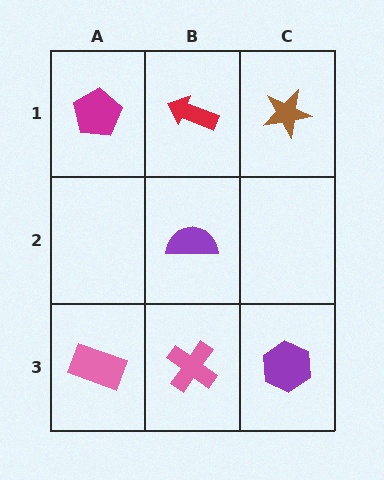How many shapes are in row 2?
1 shape.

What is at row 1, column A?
A magenta pentagon.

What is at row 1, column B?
A red arrow.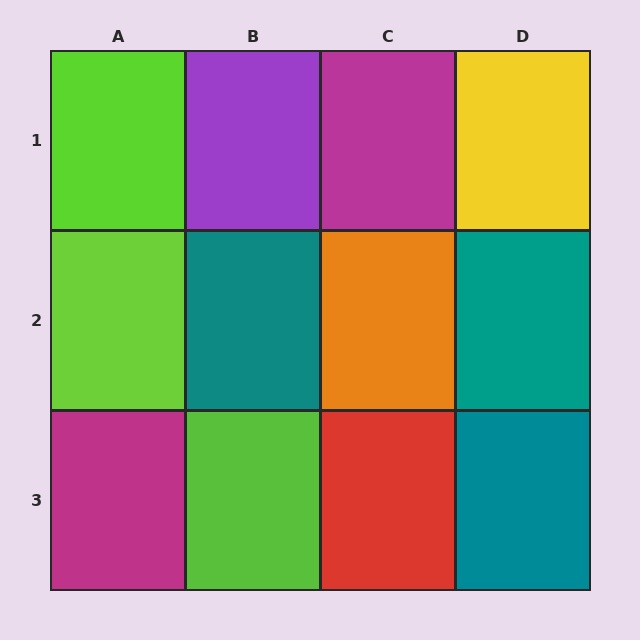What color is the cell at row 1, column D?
Yellow.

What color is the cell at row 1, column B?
Purple.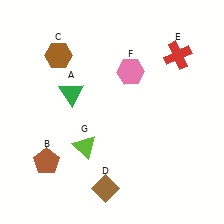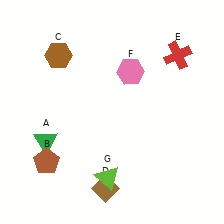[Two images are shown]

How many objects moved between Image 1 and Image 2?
2 objects moved between the two images.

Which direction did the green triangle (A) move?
The green triangle (A) moved down.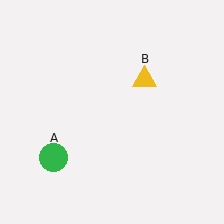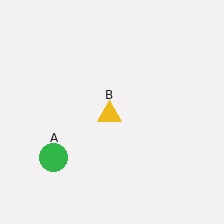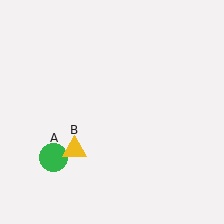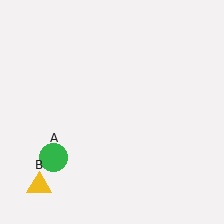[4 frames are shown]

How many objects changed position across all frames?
1 object changed position: yellow triangle (object B).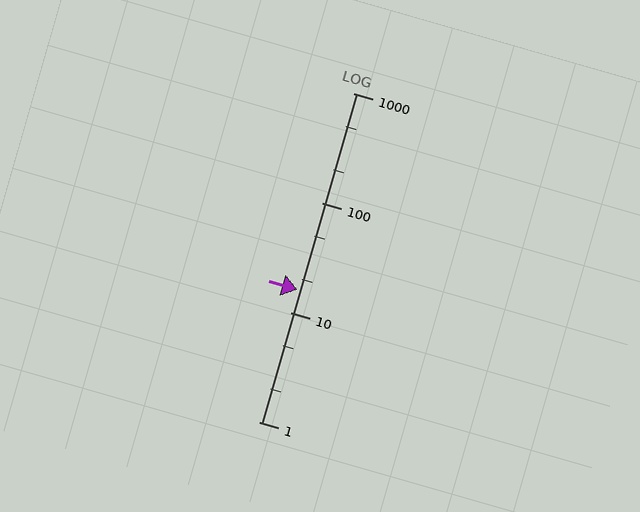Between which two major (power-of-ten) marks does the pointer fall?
The pointer is between 10 and 100.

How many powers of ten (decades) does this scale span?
The scale spans 3 decades, from 1 to 1000.